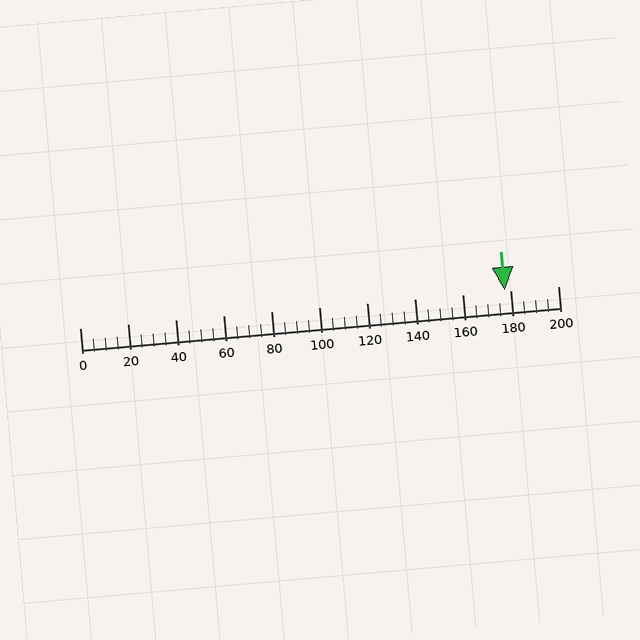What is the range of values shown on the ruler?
The ruler shows values from 0 to 200.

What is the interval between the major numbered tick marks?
The major tick marks are spaced 20 units apart.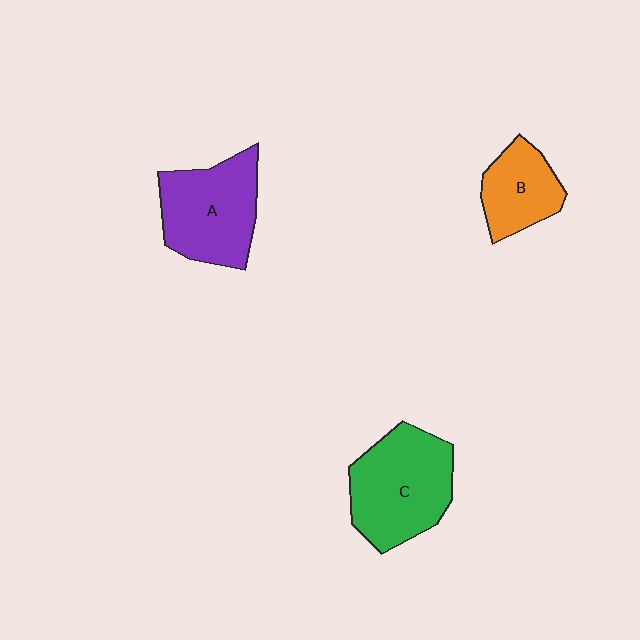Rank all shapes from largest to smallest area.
From largest to smallest: C (green), A (purple), B (orange).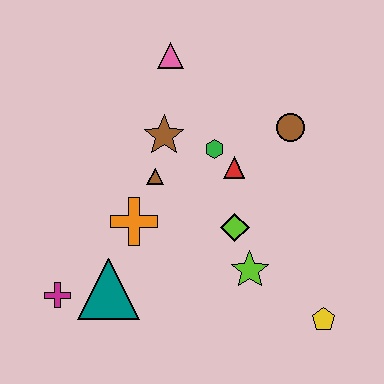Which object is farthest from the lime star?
The pink triangle is farthest from the lime star.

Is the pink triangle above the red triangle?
Yes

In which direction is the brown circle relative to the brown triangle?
The brown circle is to the right of the brown triangle.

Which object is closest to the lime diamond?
The lime star is closest to the lime diamond.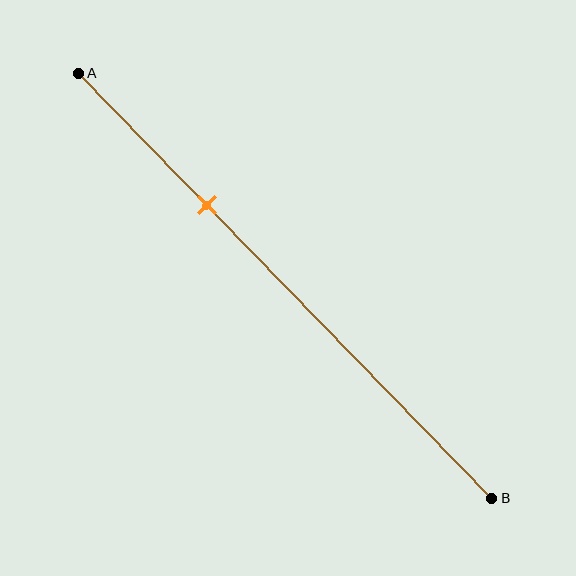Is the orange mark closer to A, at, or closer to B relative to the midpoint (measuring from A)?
The orange mark is closer to point A than the midpoint of segment AB.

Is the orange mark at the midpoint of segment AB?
No, the mark is at about 30% from A, not at the 50% midpoint.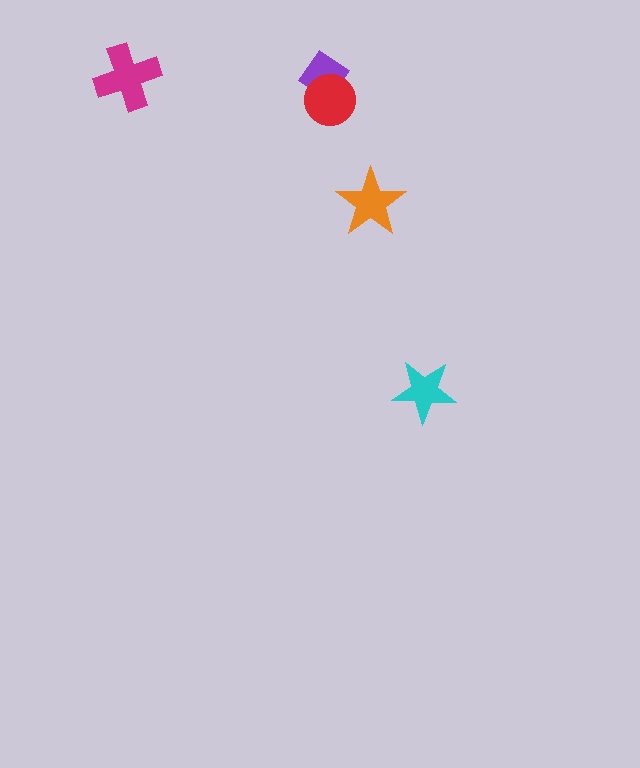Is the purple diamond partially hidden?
Yes, it is partially covered by another shape.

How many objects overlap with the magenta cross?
0 objects overlap with the magenta cross.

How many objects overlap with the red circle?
1 object overlaps with the red circle.